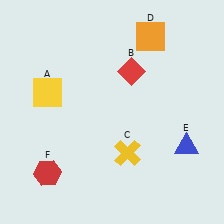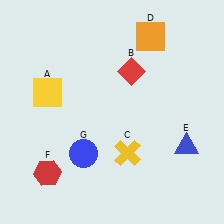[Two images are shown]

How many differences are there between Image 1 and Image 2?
There is 1 difference between the two images.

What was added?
A blue circle (G) was added in Image 2.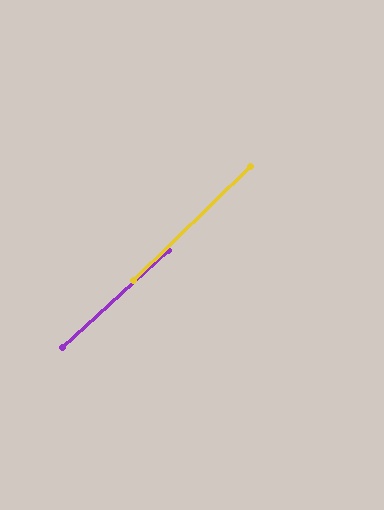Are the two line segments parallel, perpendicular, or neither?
Parallel — their directions differ by only 1.6°.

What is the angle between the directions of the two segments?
Approximately 2 degrees.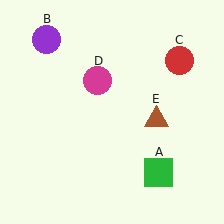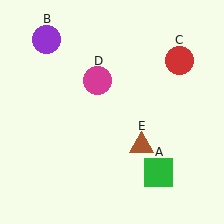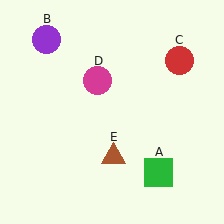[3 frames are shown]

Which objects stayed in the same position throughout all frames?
Green square (object A) and purple circle (object B) and red circle (object C) and magenta circle (object D) remained stationary.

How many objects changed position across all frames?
1 object changed position: brown triangle (object E).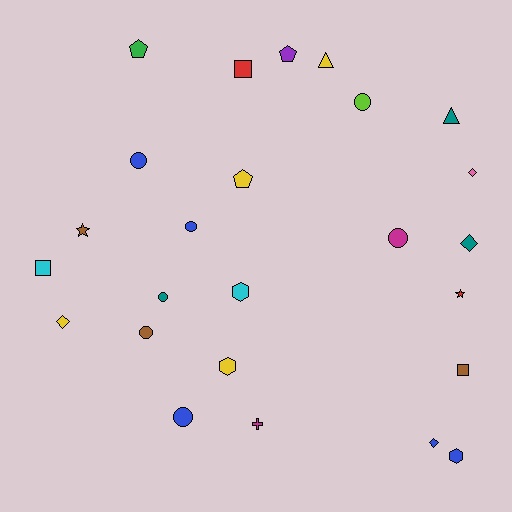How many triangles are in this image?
There are 2 triangles.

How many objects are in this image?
There are 25 objects.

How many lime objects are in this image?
There is 1 lime object.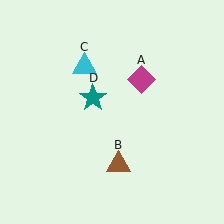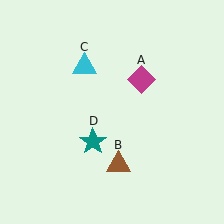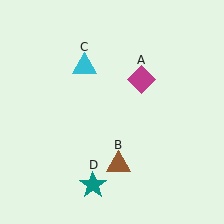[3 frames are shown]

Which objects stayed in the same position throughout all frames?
Magenta diamond (object A) and brown triangle (object B) and cyan triangle (object C) remained stationary.